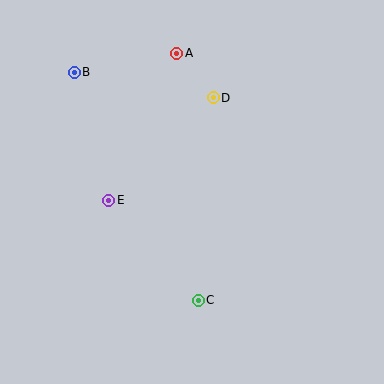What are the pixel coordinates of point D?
Point D is at (213, 98).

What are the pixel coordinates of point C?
Point C is at (198, 300).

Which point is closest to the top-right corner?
Point D is closest to the top-right corner.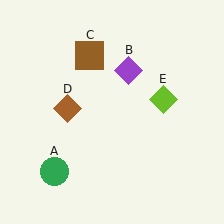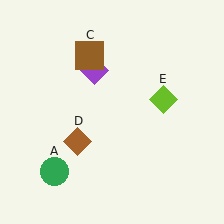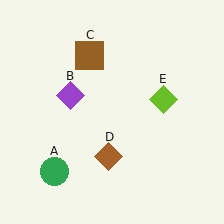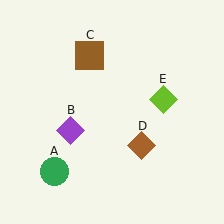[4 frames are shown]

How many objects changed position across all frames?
2 objects changed position: purple diamond (object B), brown diamond (object D).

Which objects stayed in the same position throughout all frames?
Green circle (object A) and brown square (object C) and lime diamond (object E) remained stationary.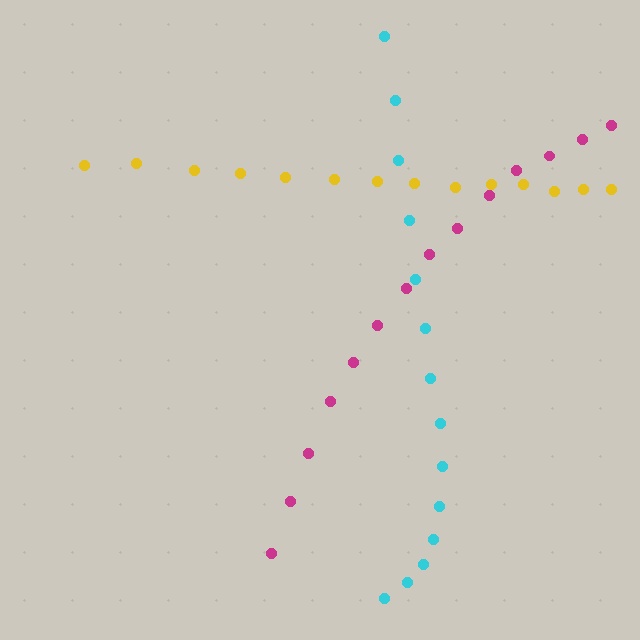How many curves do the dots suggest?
There are 3 distinct paths.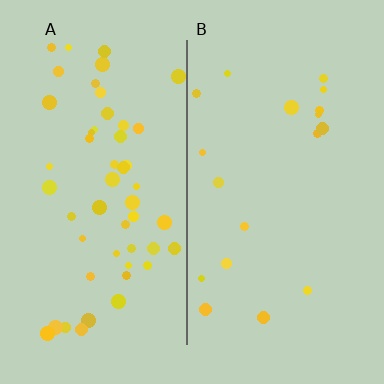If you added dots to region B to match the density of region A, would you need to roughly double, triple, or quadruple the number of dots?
Approximately triple.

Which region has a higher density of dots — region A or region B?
A (the left).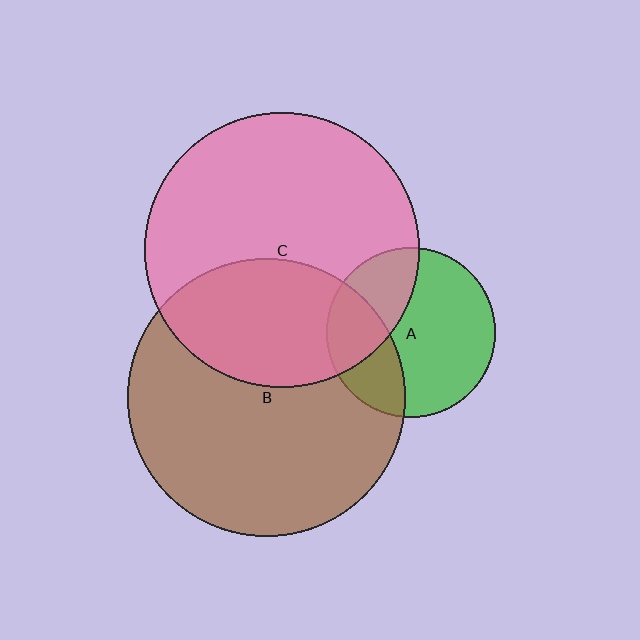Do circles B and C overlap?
Yes.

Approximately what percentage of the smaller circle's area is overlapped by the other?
Approximately 35%.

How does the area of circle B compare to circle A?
Approximately 2.7 times.